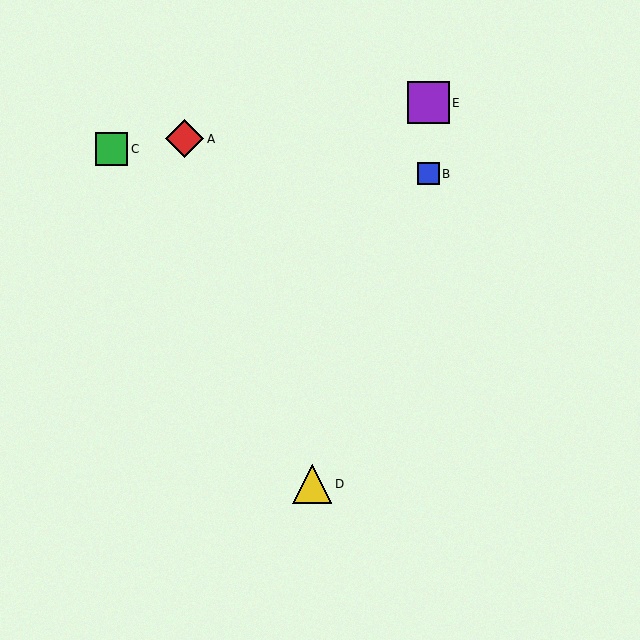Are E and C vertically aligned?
No, E is at x≈428 and C is at x≈111.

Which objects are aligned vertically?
Objects B, E are aligned vertically.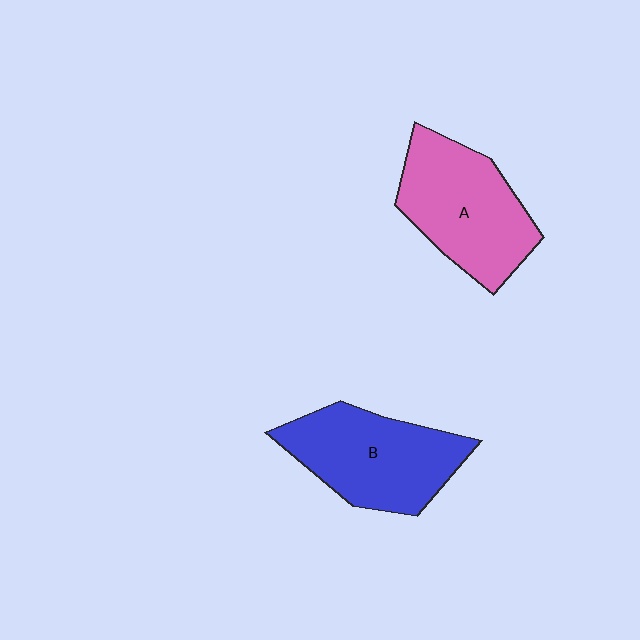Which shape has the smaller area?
Shape B (blue).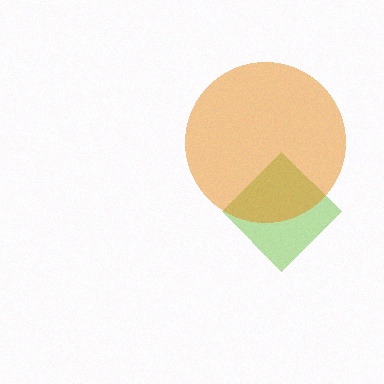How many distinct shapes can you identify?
There are 2 distinct shapes: a lime diamond, an orange circle.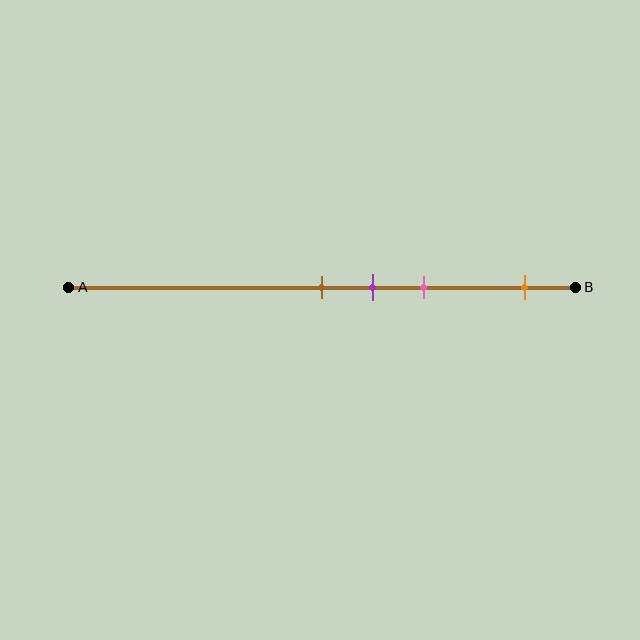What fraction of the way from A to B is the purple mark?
The purple mark is approximately 60% (0.6) of the way from A to B.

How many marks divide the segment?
There are 4 marks dividing the segment.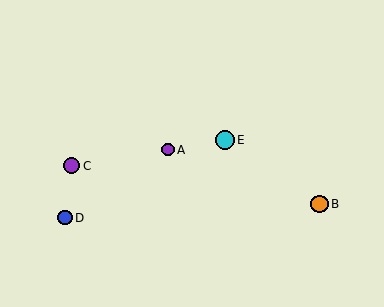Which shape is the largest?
The cyan circle (labeled E) is the largest.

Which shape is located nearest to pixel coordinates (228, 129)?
The cyan circle (labeled E) at (225, 140) is nearest to that location.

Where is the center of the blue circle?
The center of the blue circle is at (65, 218).